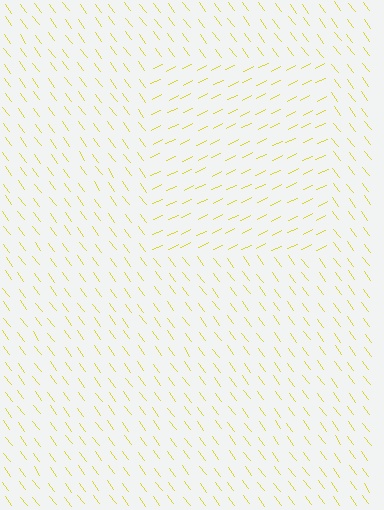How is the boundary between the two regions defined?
The boundary is defined purely by a change in line orientation (approximately 79 degrees difference). All lines are the same color and thickness.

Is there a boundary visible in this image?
Yes, there is a texture boundary formed by a change in line orientation.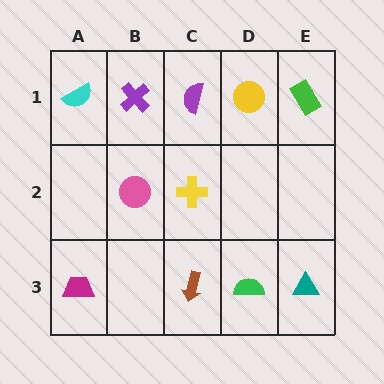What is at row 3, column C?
A brown arrow.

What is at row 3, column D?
A green semicircle.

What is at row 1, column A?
A cyan semicircle.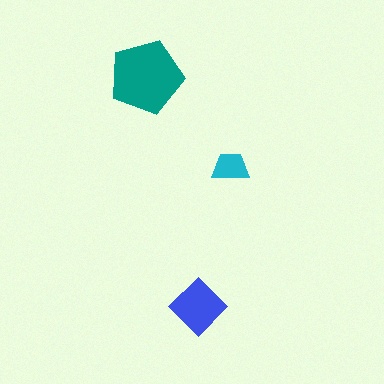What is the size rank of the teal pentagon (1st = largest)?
1st.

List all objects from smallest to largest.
The cyan trapezoid, the blue diamond, the teal pentagon.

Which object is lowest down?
The blue diamond is bottommost.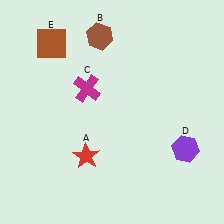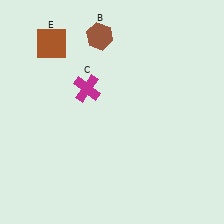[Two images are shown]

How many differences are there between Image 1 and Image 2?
There are 2 differences between the two images.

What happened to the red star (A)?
The red star (A) was removed in Image 2. It was in the bottom-left area of Image 1.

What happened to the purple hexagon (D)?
The purple hexagon (D) was removed in Image 2. It was in the bottom-right area of Image 1.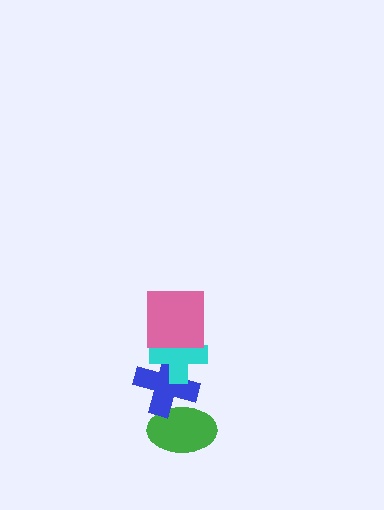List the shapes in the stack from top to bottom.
From top to bottom: the pink square, the cyan cross, the blue cross, the green ellipse.